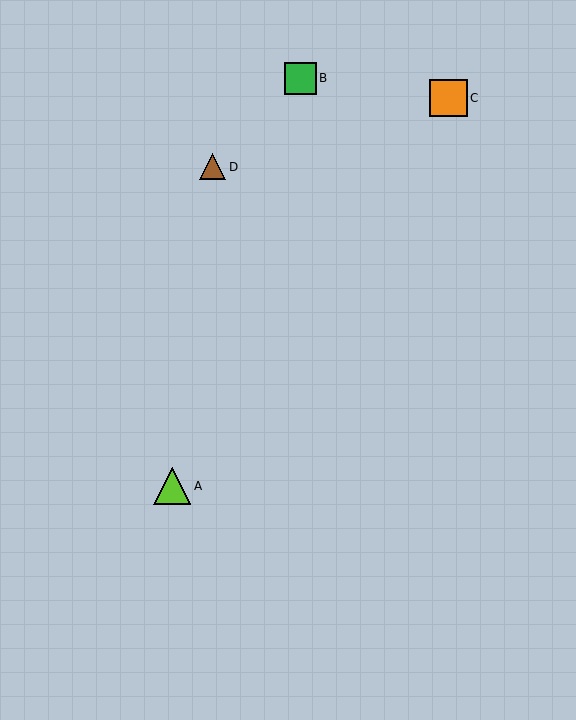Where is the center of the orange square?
The center of the orange square is at (448, 98).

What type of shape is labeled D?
Shape D is a brown triangle.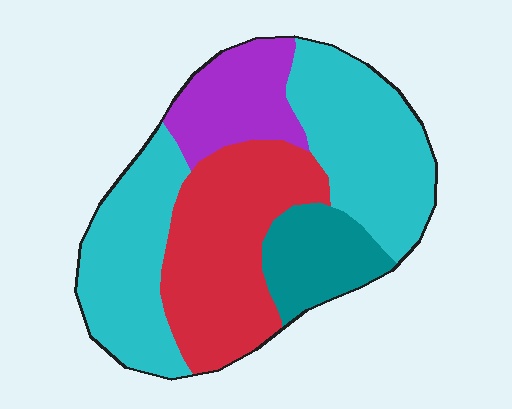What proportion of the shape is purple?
Purple covers around 15% of the shape.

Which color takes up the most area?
Cyan, at roughly 45%.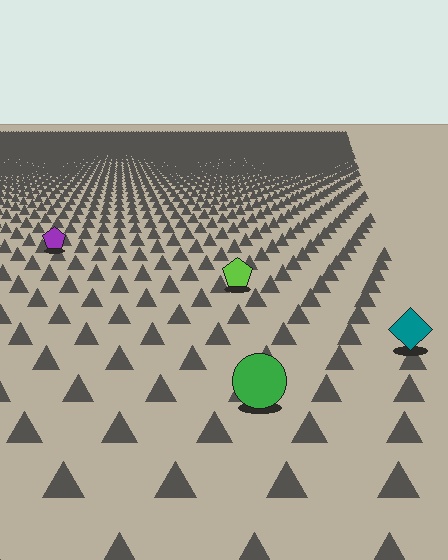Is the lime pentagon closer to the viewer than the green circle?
No. The green circle is closer — you can tell from the texture gradient: the ground texture is coarser near it.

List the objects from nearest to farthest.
From nearest to farthest: the green circle, the teal diamond, the lime pentagon, the purple pentagon.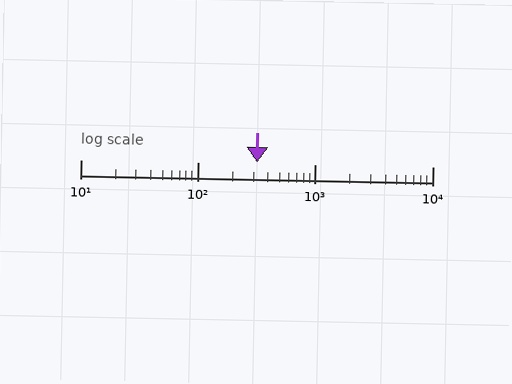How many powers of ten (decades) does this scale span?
The scale spans 3 decades, from 10 to 10000.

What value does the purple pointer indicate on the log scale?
The pointer indicates approximately 320.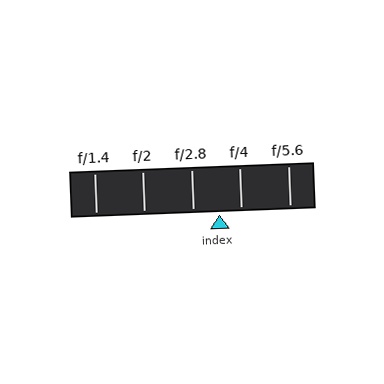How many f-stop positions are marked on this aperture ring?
There are 5 f-stop positions marked.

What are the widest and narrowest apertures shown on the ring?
The widest aperture shown is f/1.4 and the narrowest is f/5.6.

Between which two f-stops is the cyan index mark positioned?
The index mark is between f/2.8 and f/4.